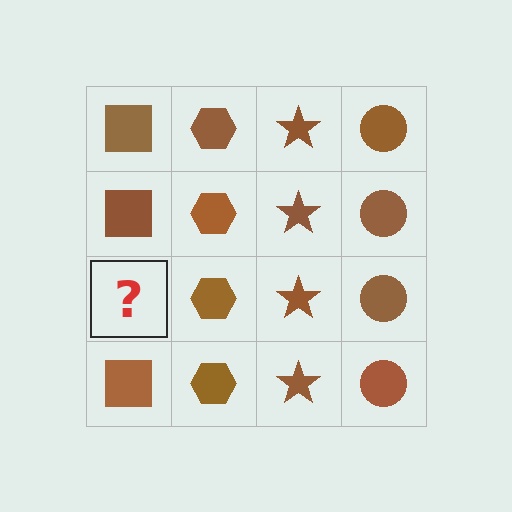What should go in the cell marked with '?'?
The missing cell should contain a brown square.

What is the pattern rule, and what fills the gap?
The rule is that each column has a consistent shape. The gap should be filled with a brown square.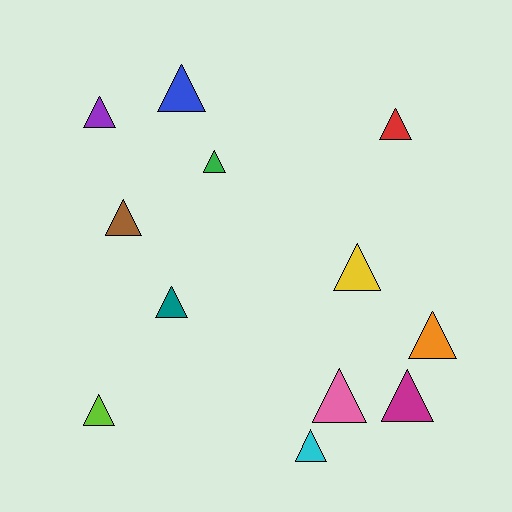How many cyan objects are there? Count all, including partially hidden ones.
There is 1 cyan object.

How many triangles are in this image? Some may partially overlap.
There are 12 triangles.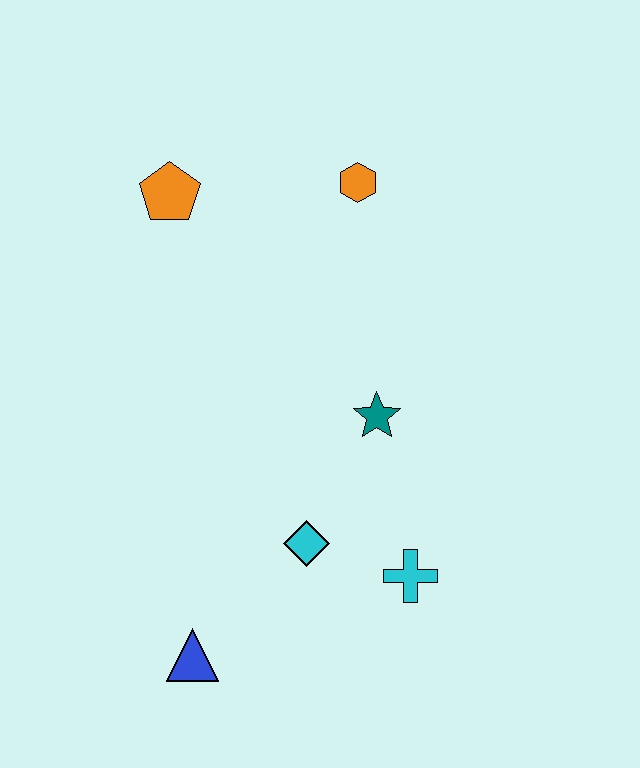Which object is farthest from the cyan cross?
The orange pentagon is farthest from the cyan cross.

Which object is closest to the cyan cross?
The cyan diamond is closest to the cyan cross.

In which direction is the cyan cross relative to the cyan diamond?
The cyan cross is to the right of the cyan diamond.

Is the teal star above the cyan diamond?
Yes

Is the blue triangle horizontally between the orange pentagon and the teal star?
Yes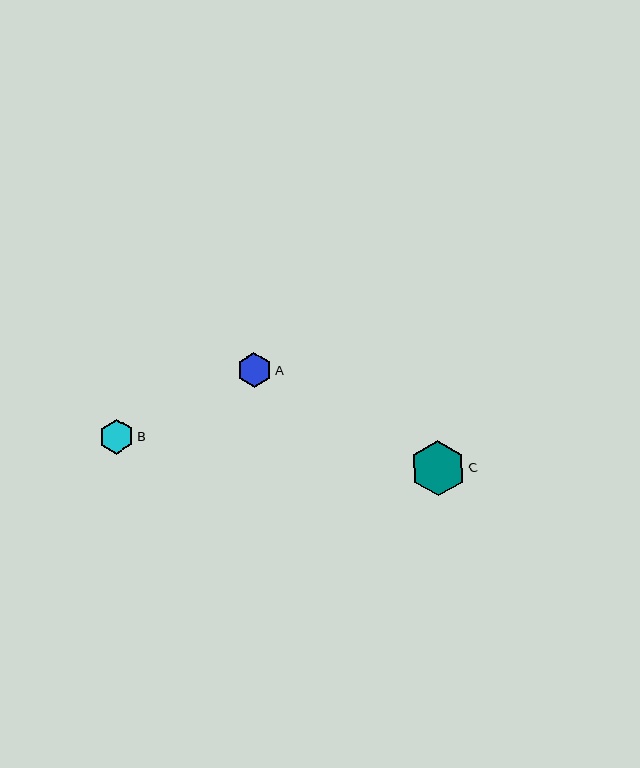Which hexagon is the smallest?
Hexagon B is the smallest with a size of approximately 35 pixels.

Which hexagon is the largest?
Hexagon C is the largest with a size of approximately 55 pixels.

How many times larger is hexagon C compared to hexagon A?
Hexagon C is approximately 1.6 times the size of hexagon A.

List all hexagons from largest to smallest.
From largest to smallest: C, A, B.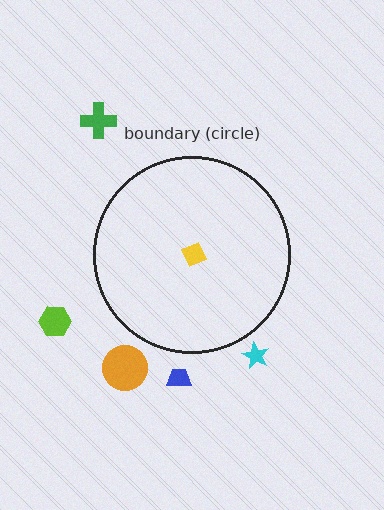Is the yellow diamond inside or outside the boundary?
Inside.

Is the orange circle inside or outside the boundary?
Outside.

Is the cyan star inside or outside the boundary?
Outside.